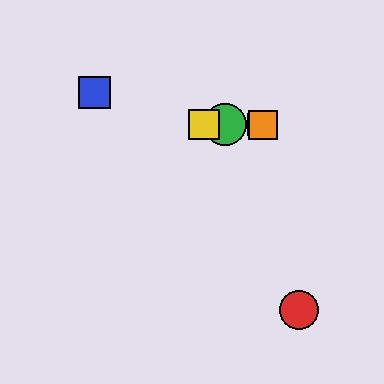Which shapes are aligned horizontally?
The green circle, the yellow square, the purple square, the orange square are aligned horizontally.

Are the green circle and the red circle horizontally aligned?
No, the green circle is at y≈125 and the red circle is at y≈310.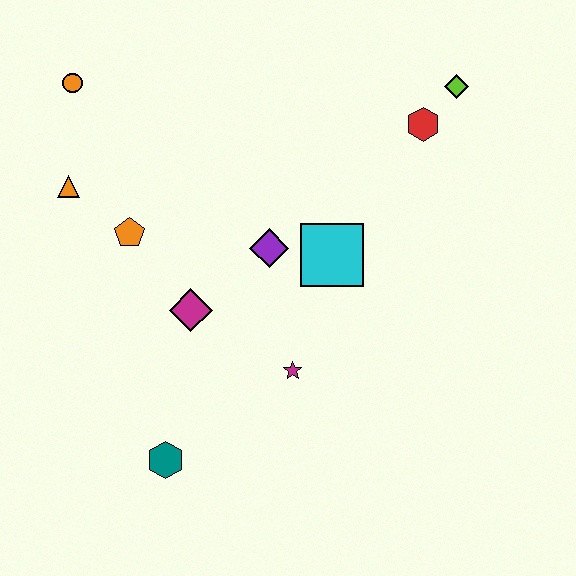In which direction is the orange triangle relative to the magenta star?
The orange triangle is to the left of the magenta star.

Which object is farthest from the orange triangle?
The lime diamond is farthest from the orange triangle.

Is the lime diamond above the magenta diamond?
Yes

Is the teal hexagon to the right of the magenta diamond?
No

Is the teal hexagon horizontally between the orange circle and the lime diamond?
Yes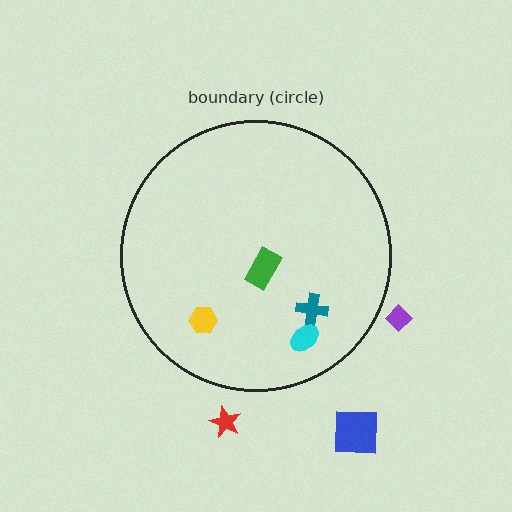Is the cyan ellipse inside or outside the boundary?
Inside.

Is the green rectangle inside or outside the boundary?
Inside.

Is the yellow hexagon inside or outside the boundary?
Inside.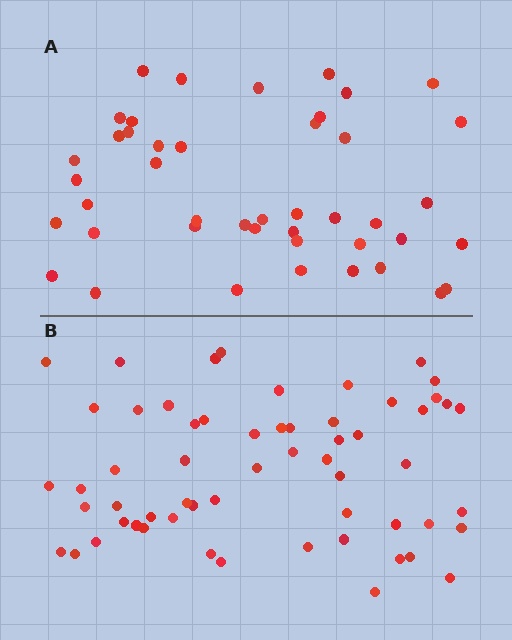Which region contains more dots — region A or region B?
Region B (the bottom region) has more dots.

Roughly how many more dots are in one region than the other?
Region B has approximately 15 more dots than region A.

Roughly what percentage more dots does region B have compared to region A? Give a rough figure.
About 35% more.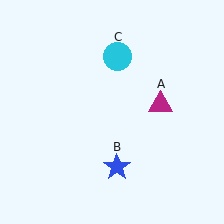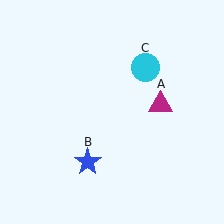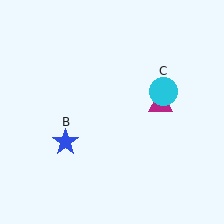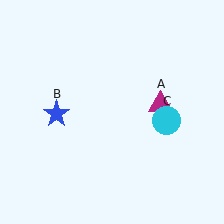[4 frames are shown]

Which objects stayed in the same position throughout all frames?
Magenta triangle (object A) remained stationary.